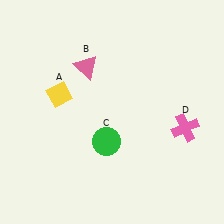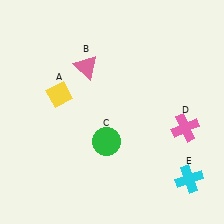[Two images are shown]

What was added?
A cyan cross (E) was added in Image 2.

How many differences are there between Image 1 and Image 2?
There is 1 difference between the two images.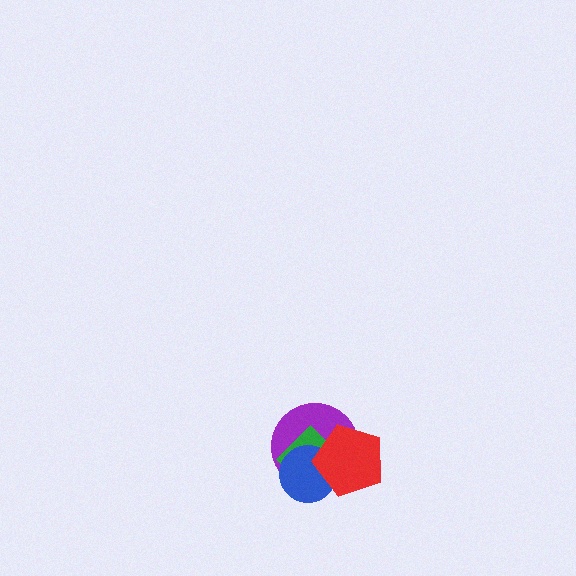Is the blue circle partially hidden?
Yes, it is partially covered by another shape.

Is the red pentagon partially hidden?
No, no other shape covers it.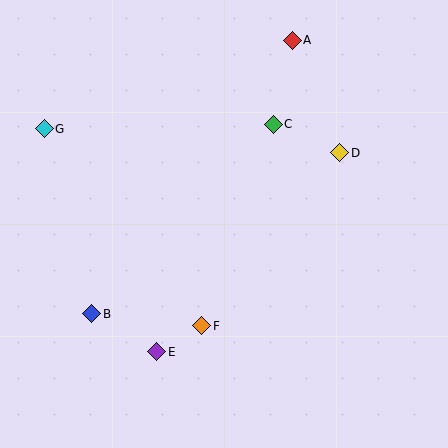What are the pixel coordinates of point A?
Point A is at (292, 40).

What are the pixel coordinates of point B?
Point B is at (92, 314).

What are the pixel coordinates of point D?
Point D is at (340, 153).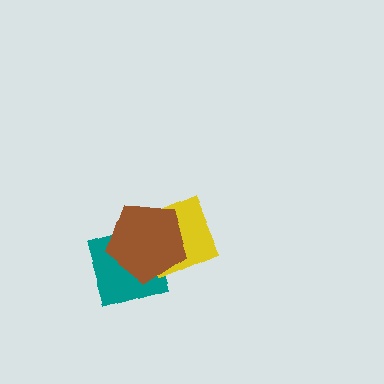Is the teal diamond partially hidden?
Yes, it is partially covered by another shape.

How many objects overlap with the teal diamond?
2 objects overlap with the teal diamond.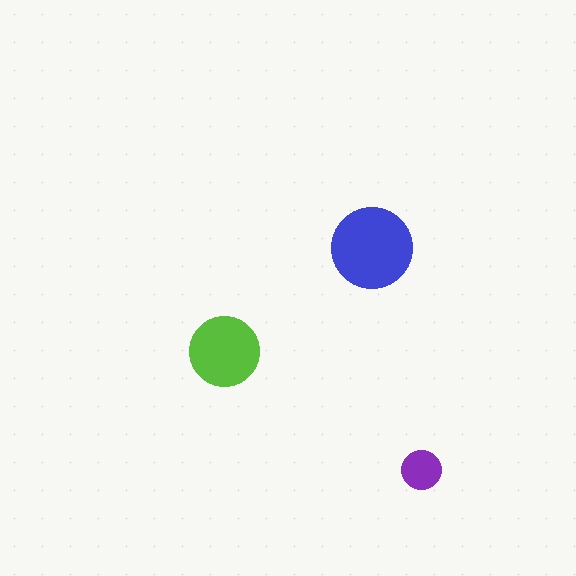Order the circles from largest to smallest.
the blue one, the lime one, the purple one.